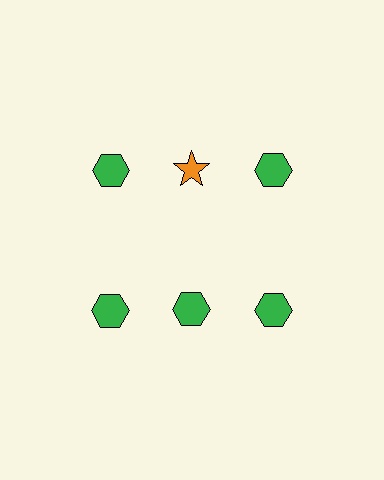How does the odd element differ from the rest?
It differs in both color (orange instead of green) and shape (star instead of hexagon).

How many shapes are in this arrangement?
There are 6 shapes arranged in a grid pattern.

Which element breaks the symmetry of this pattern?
The orange star in the top row, second from left column breaks the symmetry. All other shapes are green hexagons.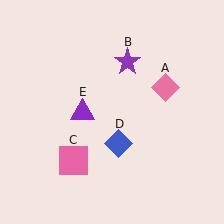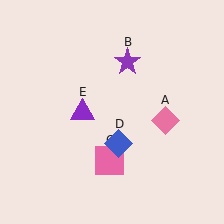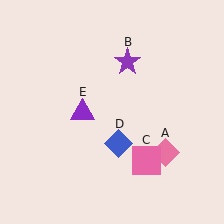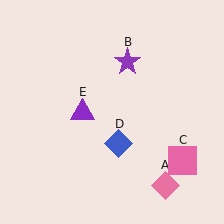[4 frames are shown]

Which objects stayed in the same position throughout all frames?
Purple star (object B) and blue diamond (object D) and purple triangle (object E) remained stationary.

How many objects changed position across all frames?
2 objects changed position: pink diamond (object A), pink square (object C).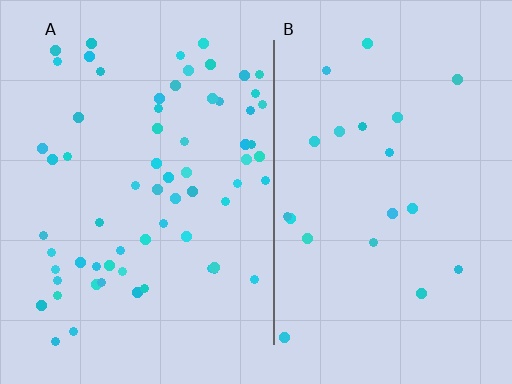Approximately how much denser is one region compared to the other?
Approximately 3.2× — region A over region B.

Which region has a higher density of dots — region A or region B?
A (the left).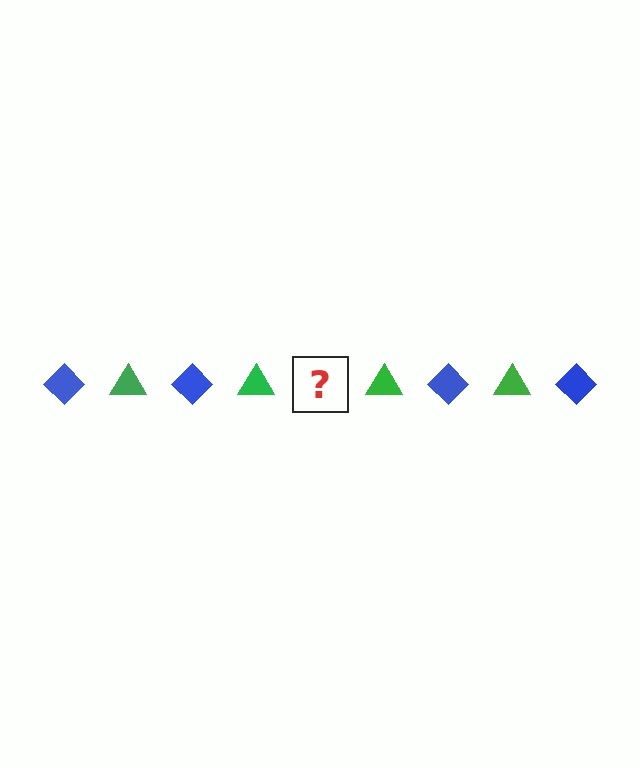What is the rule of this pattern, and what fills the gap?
The rule is that the pattern alternates between blue diamond and green triangle. The gap should be filled with a blue diamond.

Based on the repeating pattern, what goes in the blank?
The blank should be a blue diamond.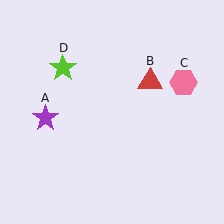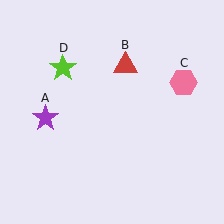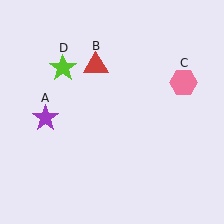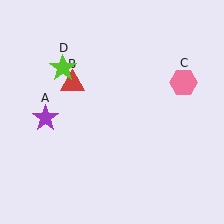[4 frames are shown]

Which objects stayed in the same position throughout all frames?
Purple star (object A) and pink hexagon (object C) and lime star (object D) remained stationary.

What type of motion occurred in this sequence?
The red triangle (object B) rotated counterclockwise around the center of the scene.